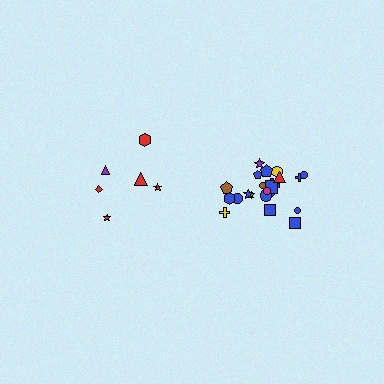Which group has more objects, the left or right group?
The right group.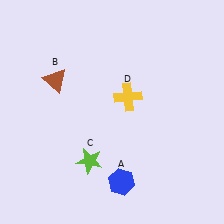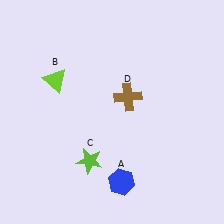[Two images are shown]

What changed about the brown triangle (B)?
In Image 1, B is brown. In Image 2, it changed to lime.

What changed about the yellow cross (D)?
In Image 1, D is yellow. In Image 2, it changed to brown.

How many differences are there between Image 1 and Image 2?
There are 2 differences between the two images.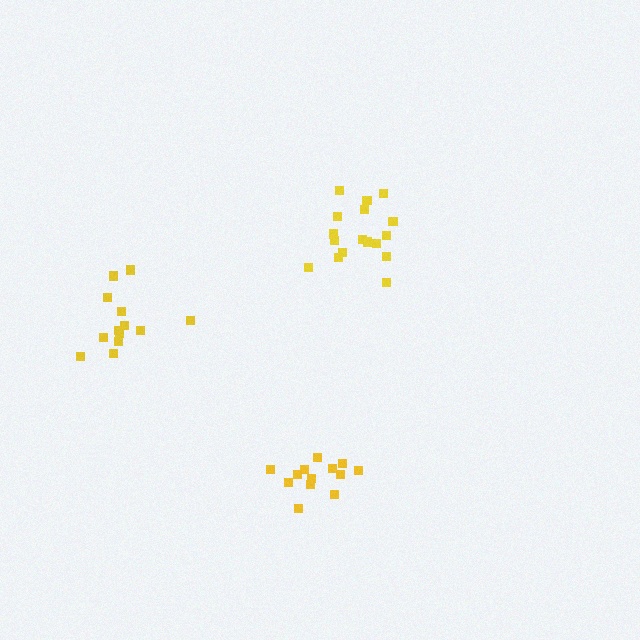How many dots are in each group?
Group 1: 17 dots, Group 2: 13 dots, Group 3: 13 dots (43 total).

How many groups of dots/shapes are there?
There are 3 groups.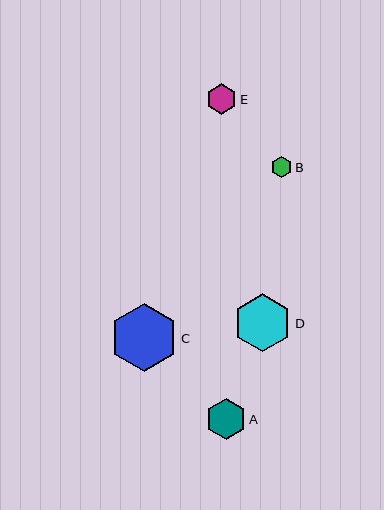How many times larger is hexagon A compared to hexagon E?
Hexagon A is approximately 1.3 times the size of hexagon E.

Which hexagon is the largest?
Hexagon C is the largest with a size of approximately 68 pixels.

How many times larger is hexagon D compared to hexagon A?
Hexagon D is approximately 1.5 times the size of hexagon A.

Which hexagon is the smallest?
Hexagon B is the smallest with a size of approximately 21 pixels.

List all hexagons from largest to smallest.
From largest to smallest: C, D, A, E, B.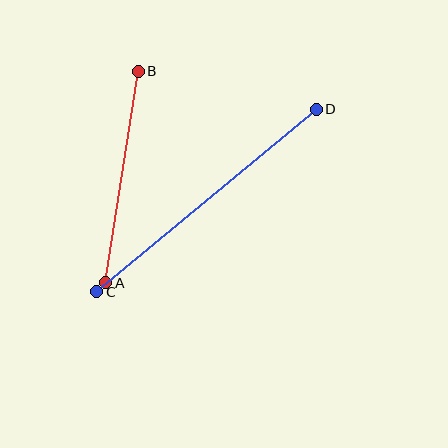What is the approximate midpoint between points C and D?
The midpoint is at approximately (206, 200) pixels.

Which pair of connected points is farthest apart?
Points C and D are farthest apart.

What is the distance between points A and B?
The distance is approximately 214 pixels.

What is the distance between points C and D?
The distance is approximately 285 pixels.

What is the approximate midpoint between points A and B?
The midpoint is at approximately (122, 177) pixels.